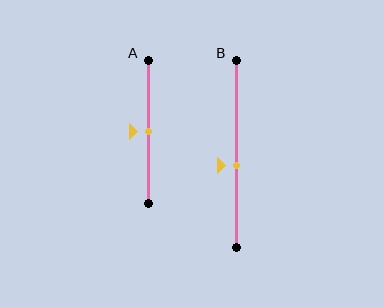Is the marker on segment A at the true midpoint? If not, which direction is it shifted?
Yes, the marker on segment A is at the true midpoint.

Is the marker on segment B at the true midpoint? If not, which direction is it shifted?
No, the marker on segment B is shifted downward by about 6% of the segment length.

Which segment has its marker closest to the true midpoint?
Segment A has its marker closest to the true midpoint.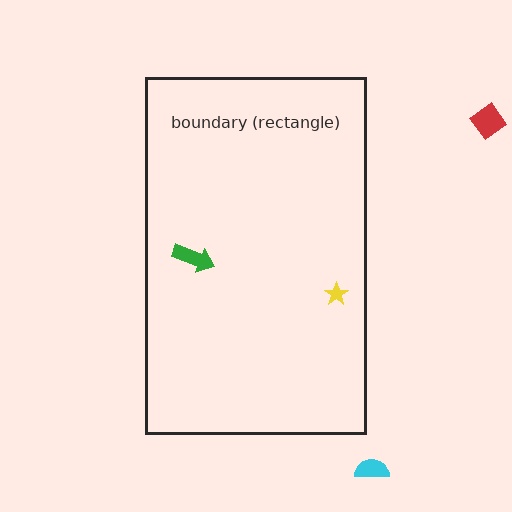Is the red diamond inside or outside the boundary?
Outside.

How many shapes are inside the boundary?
2 inside, 2 outside.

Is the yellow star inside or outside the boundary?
Inside.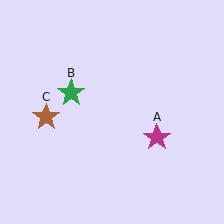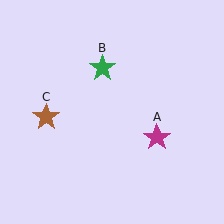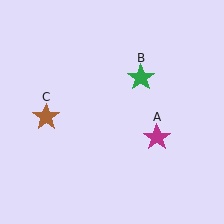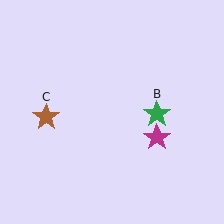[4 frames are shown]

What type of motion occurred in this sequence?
The green star (object B) rotated clockwise around the center of the scene.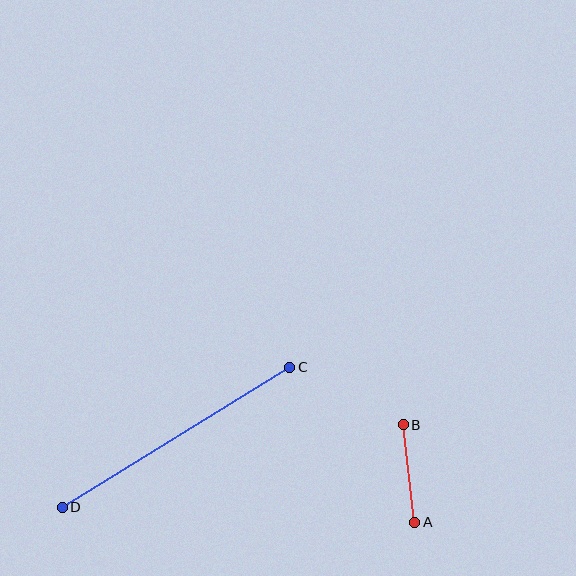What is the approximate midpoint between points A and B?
The midpoint is at approximately (409, 474) pixels.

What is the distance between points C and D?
The distance is approximately 267 pixels.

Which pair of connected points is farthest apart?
Points C and D are farthest apart.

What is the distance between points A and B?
The distance is approximately 98 pixels.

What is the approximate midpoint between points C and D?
The midpoint is at approximately (176, 437) pixels.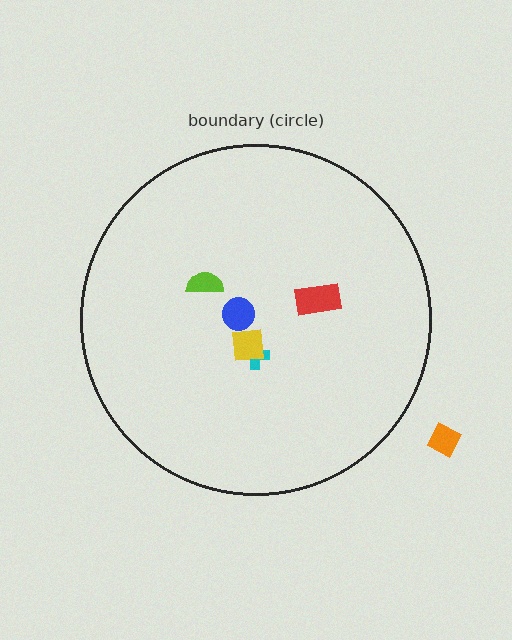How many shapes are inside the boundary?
5 inside, 1 outside.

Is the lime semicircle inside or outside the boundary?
Inside.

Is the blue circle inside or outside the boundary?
Inside.